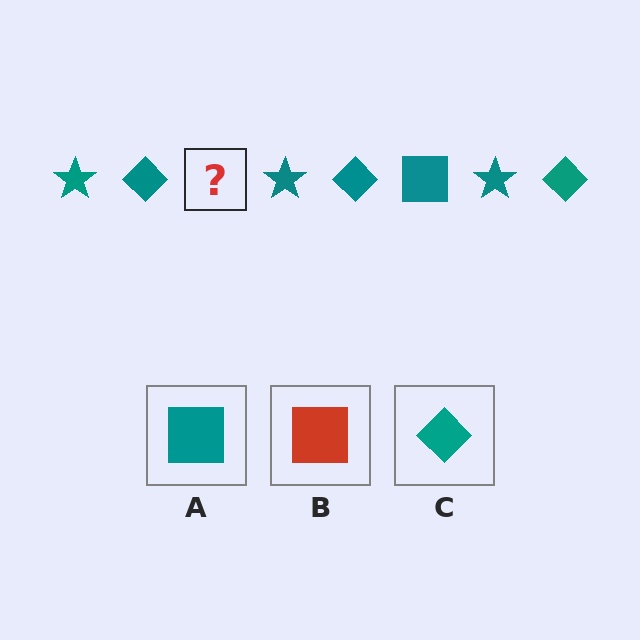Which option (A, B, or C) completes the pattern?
A.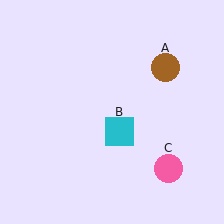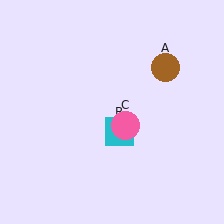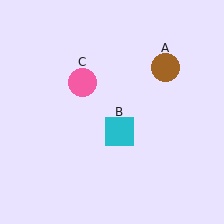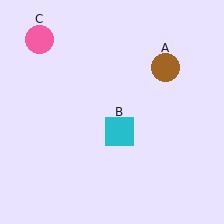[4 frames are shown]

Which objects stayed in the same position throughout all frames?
Brown circle (object A) and cyan square (object B) remained stationary.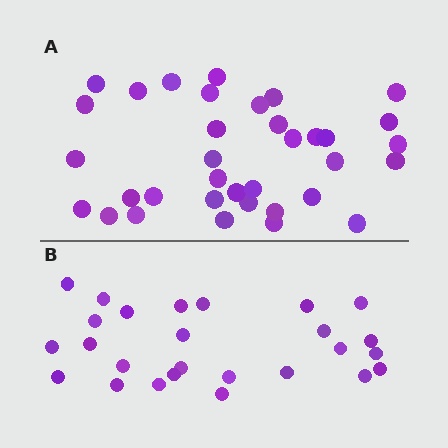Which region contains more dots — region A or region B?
Region A (the top region) has more dots.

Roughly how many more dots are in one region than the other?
Region A has roughly 8 or so more dots than region B.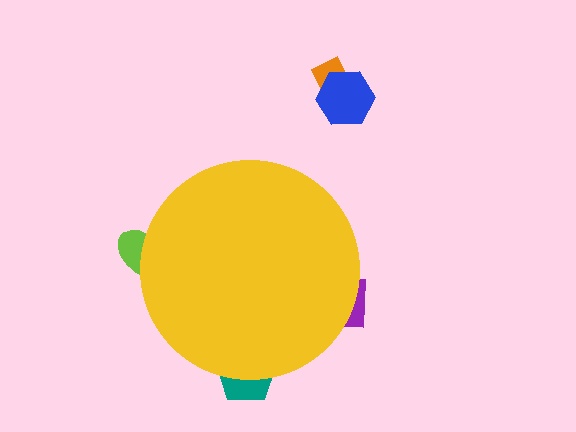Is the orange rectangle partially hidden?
No, the orange rectangle is fully visible.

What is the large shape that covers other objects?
A yellow circle.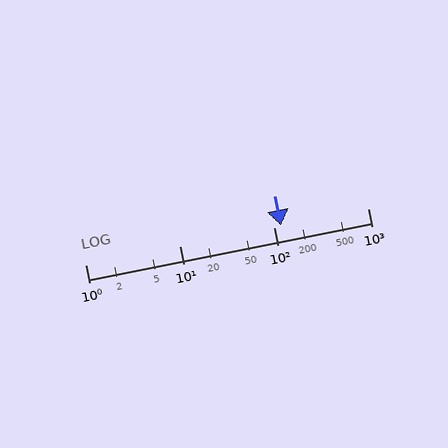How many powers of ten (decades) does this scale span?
The scale spans 3 decades, from 1 to 1000.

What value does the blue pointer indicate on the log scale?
The pointer indicates approximately 120.